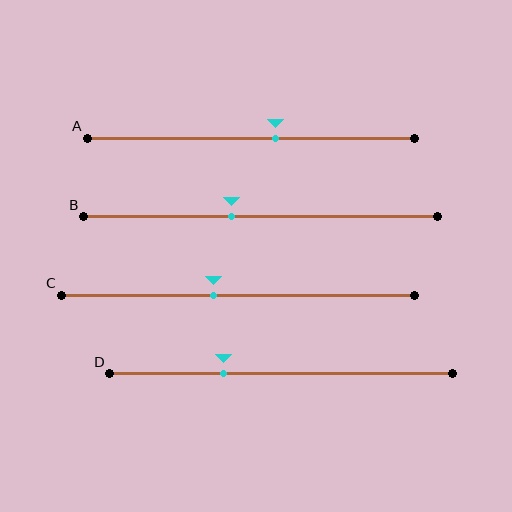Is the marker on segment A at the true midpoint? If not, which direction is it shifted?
No, the marker on segment A is shifted to the right by about 7% of the segment length.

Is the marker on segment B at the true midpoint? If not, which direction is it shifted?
No, the marker on segment B is shifted to the left by about 8% of the segment length.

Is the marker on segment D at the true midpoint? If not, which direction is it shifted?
No, the marker on segment D is shifted to the left by about 17% of the segment length.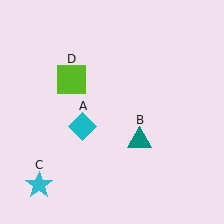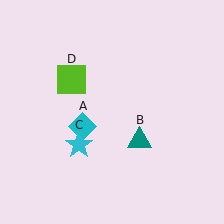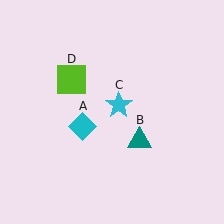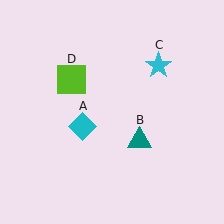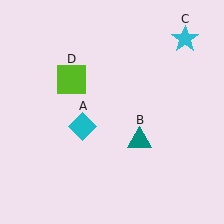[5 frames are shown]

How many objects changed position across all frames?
1 object changed position: cyan star (object C).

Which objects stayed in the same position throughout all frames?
Cyan diamond (object A) and teal triangle (object B) and lime square (object D) remained stationary.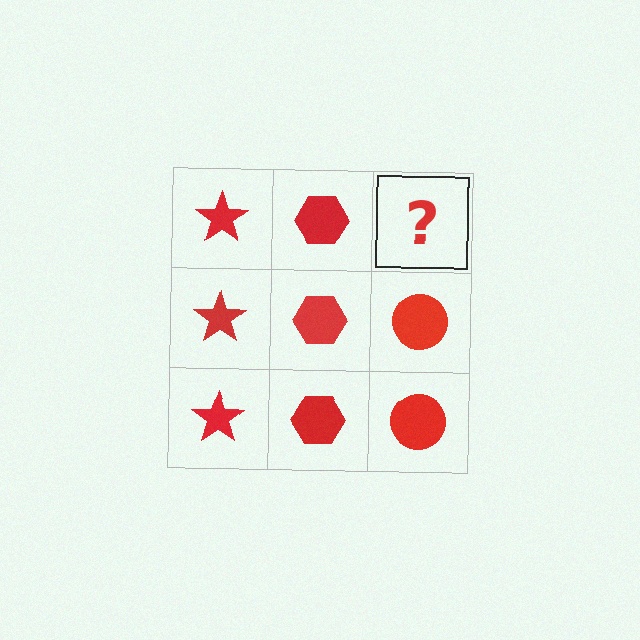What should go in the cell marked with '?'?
The missing cell should contain a red circle.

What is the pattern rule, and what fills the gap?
The rule is that each column has a consistent shape. The gap should be filled with a red circle.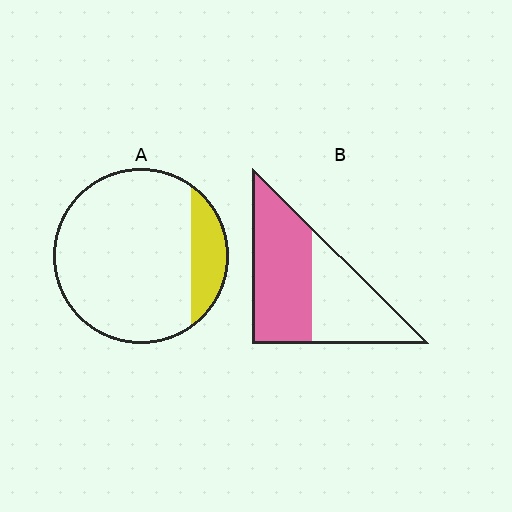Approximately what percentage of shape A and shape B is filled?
A is approximately 15% and B is approximately 55%.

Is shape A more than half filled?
No.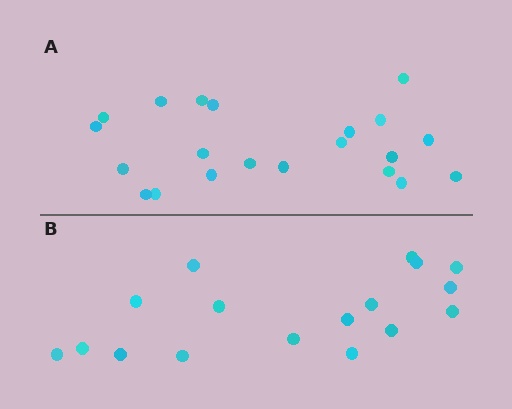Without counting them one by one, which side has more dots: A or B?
Region A (the top region) has more dots.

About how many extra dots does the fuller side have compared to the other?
Region A has about 4 more dots than region B.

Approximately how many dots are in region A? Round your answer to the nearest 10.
About 20 dots. (The exact count is 21, which rounds to 20.)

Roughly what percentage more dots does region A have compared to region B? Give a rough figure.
About 25% more.